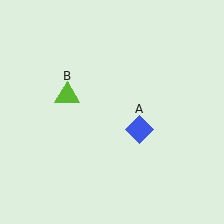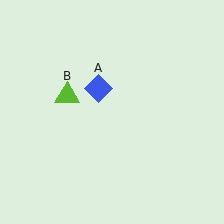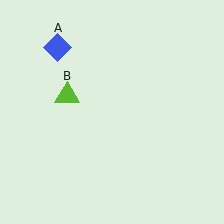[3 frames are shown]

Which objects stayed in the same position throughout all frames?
Lime triangle (object B) remained stationary.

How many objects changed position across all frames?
1 object changed position: blue diamond (object A).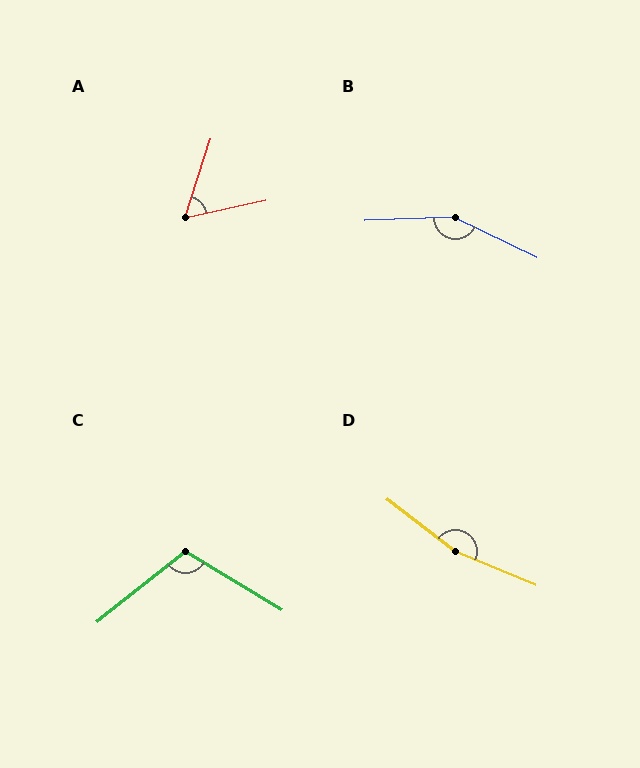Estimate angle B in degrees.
Approximately 152 degrees.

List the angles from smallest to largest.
A (60°), C (110°), B (152°), D (165°).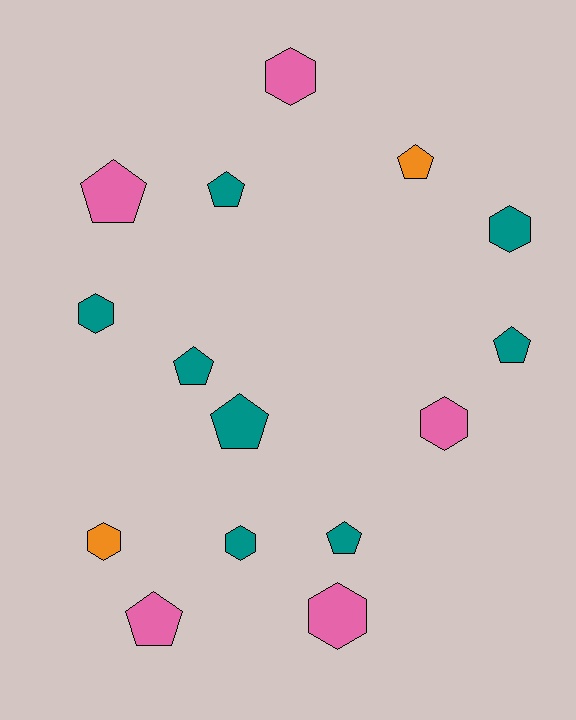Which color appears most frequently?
Teal, with 8 objects.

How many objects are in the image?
There are 15 objects.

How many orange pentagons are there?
There is 1 orange pentagon.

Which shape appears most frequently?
Pentagon, with 8 objects.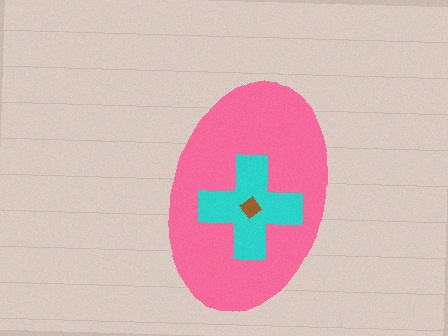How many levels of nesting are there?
3.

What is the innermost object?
The brown diamond.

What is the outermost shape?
The pink ellipse.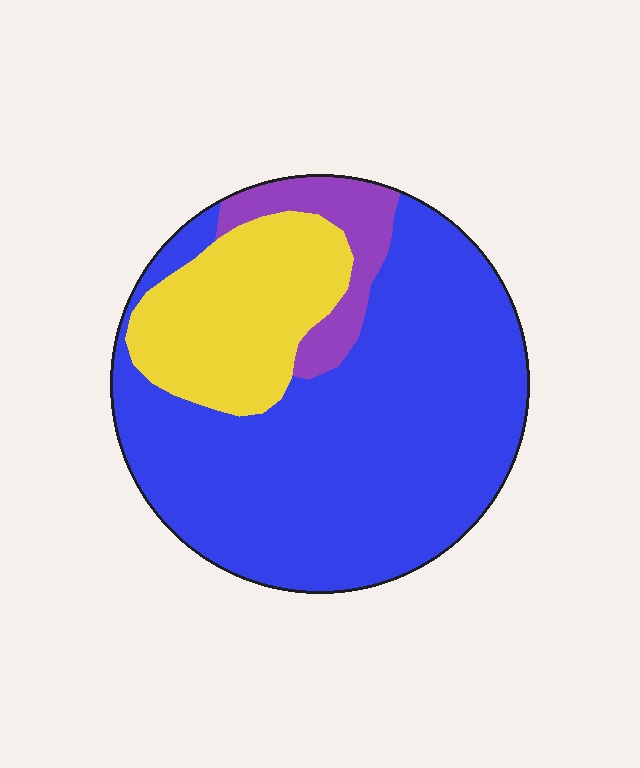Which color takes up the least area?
Purple, at roughly 10%.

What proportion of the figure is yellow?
Yellow covers 22% of the figure.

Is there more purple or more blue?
Blue.